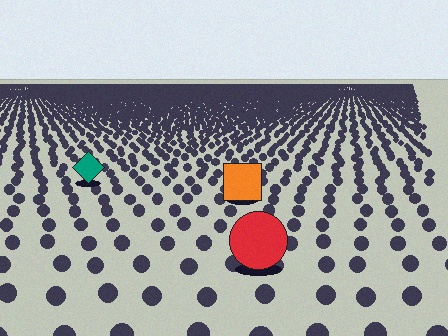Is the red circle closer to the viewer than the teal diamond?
Yes. The red circle is closer — you can tell from the texture gradient: the ground texture is coarser near it.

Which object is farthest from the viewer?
The teal diamond is farthest from the viewer. It appears smaller and the ground texture around it is denser.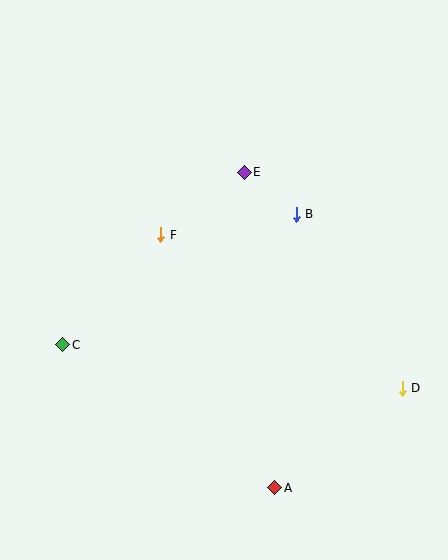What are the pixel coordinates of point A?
Point A is at (275, 488).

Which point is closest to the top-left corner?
Point F is closest to the top-left corner.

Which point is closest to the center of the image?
Point F at (161, 235) is closest to the center.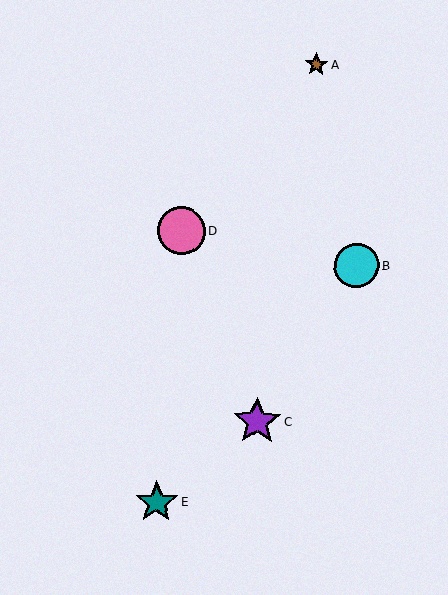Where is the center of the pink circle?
The center of the pink circle is at (181, 231).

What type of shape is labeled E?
Shape E is a teal star.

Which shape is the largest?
The purple star (labeled C) is the largest.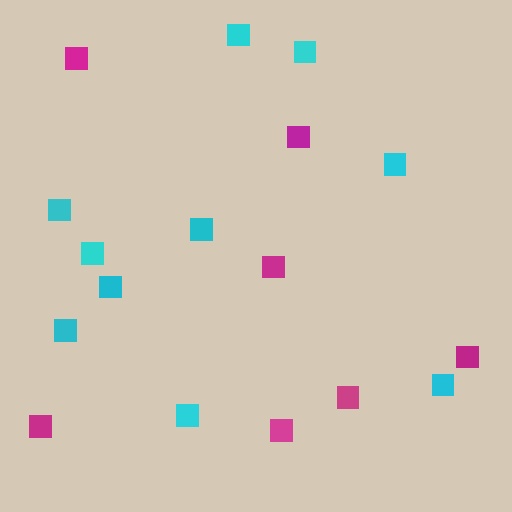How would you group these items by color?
There are 2 groups: one group of magenta squares (7) and one group of cyan squares (10).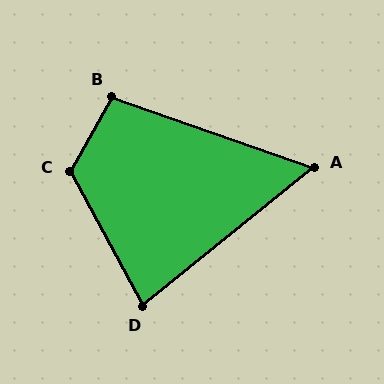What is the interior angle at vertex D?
Approximately 80 degrees (acute).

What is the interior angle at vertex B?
Approximately 100 degrees (obtuse).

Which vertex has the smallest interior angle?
A, at approximately 58 degrees.